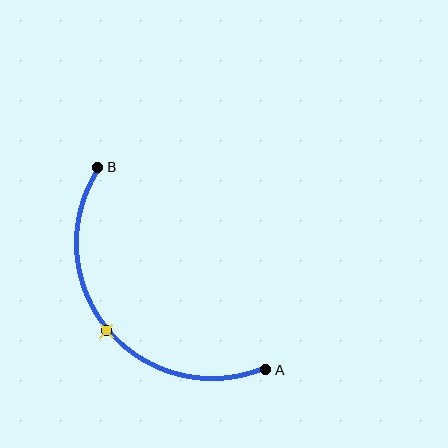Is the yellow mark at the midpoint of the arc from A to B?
Yes. The yellow mark lies on the arc at equal arc-length from both A and B — it is the arc midpoint.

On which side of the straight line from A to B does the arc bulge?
The arc bulges below and to the left of the straight line connecting A and B.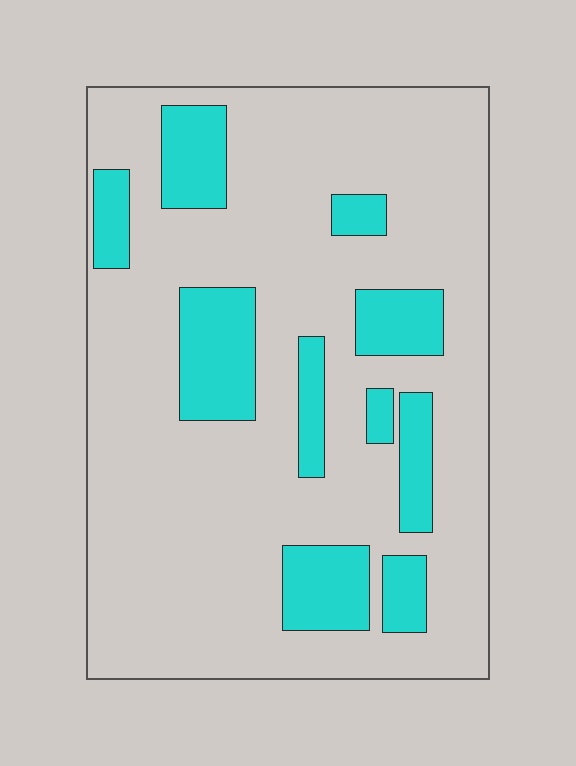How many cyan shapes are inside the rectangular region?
10.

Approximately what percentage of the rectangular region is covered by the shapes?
Approximately 20%.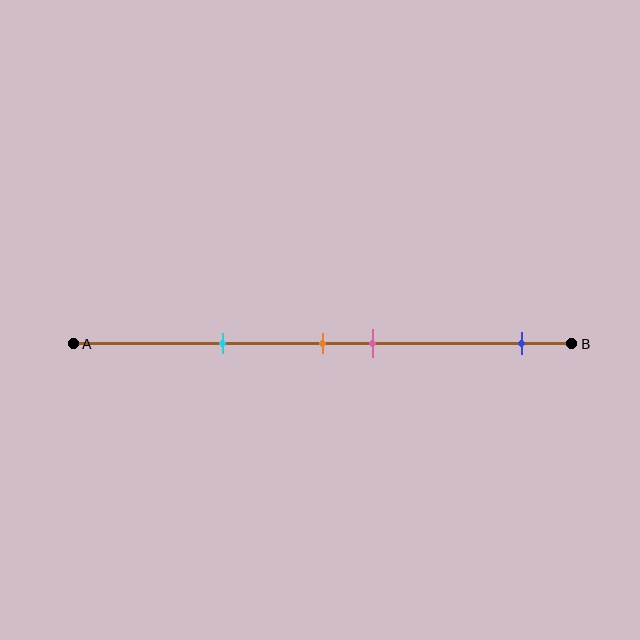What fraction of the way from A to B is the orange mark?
The orange mark is approximately 50% (0.5) of the way from A to B.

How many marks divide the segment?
There are 4 marks dividing the segment.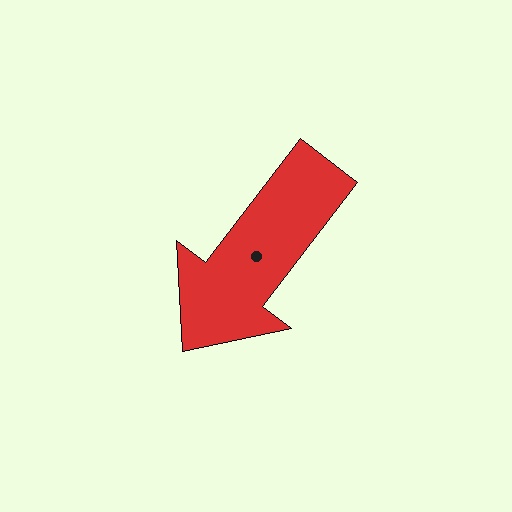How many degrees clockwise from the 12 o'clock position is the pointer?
Approximately 218 degrees.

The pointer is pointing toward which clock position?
Roughly 7 o'clock.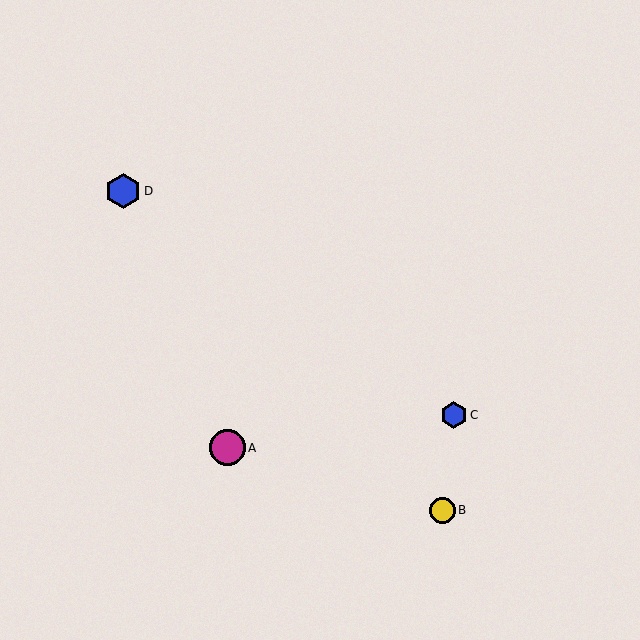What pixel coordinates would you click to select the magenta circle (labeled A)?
Click at (227, 448) to select the magenta circle A.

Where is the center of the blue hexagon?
The center of the blue hexagon is at (123, 191).